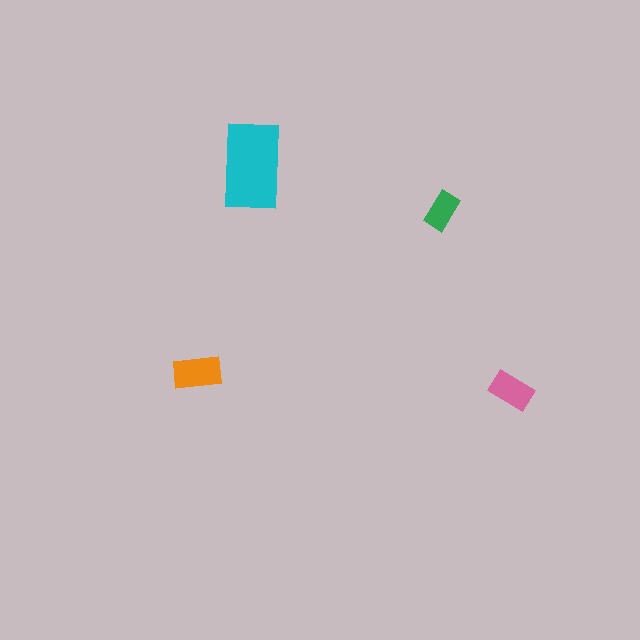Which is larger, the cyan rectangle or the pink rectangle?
The cyan one.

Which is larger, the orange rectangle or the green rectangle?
The orange one.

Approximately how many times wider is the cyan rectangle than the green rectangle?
About 2.5 times wider.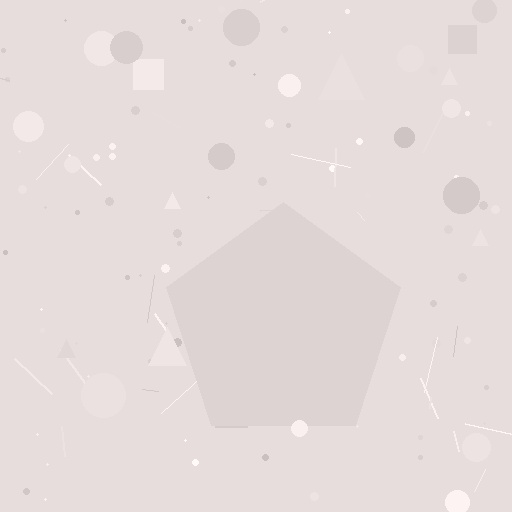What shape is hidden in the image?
A pentagon is hidden in the image.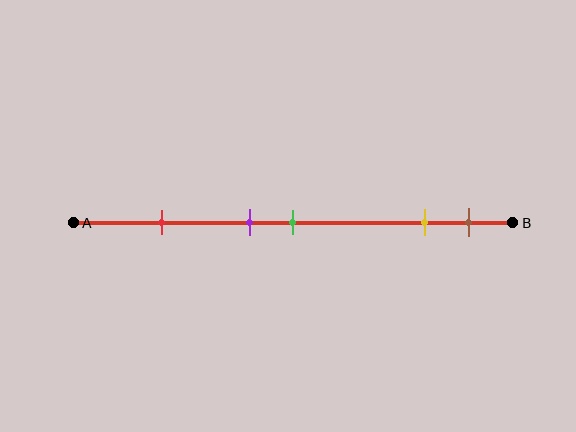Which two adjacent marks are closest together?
The purple and green marks are the closest adjacent pair.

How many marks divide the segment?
There are 5 marks dividing the segment.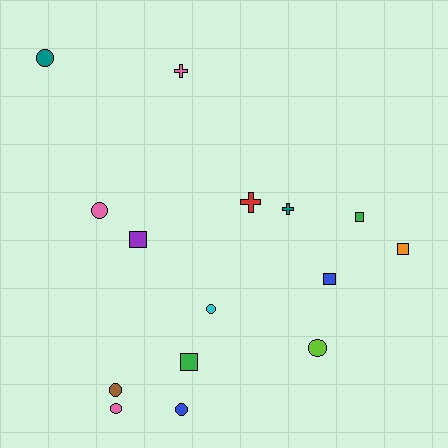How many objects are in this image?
There are 15 objects.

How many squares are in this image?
There are 5 squares.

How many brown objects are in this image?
There is 1 brown object.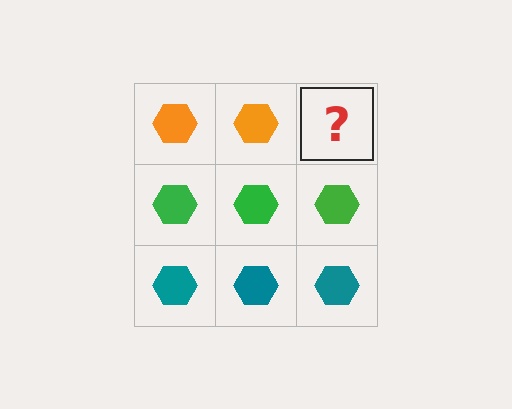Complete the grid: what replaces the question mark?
The question mark should be replaced with an orange hexagon.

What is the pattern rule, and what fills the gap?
The rule is that each row has a consistent color. The gap should be filled with an orange hexagon.